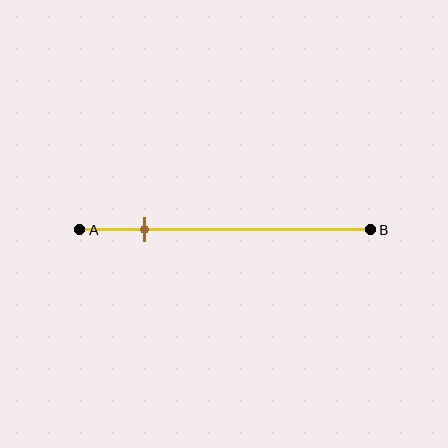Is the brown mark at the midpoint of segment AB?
No, the mark is at about 20% from A, not at the 50% midpoint.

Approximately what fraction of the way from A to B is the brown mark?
The brown mark is approximately 20% of the way from A to B.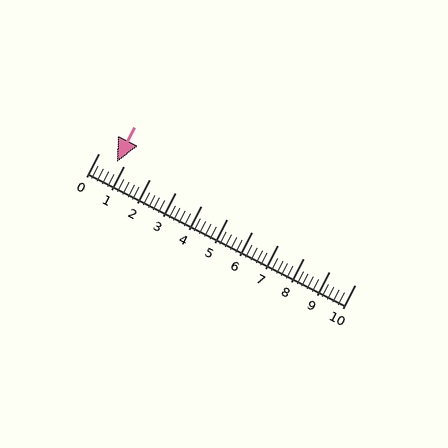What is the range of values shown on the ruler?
The ruler shows values from 0 to 10.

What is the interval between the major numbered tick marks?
The major tick marks are spaced 1 units apart.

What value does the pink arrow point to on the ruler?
The pink arrow points to approximately 0.7.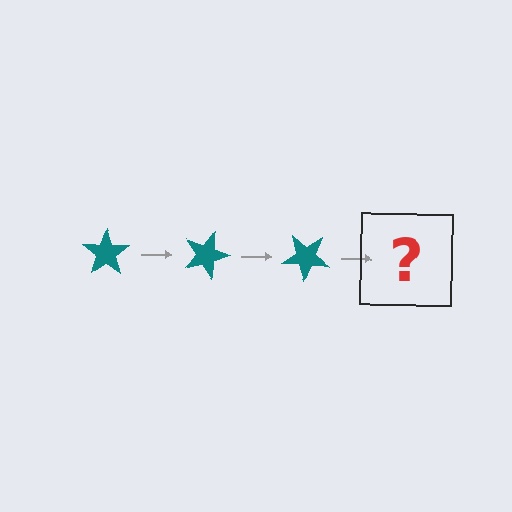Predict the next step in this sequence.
The next step is a teal star rotated 60 degrees.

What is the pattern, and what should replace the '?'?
The pattern is that the star rotates 20 degrees each step. The '?' should be a teal star rotated 60 degrees.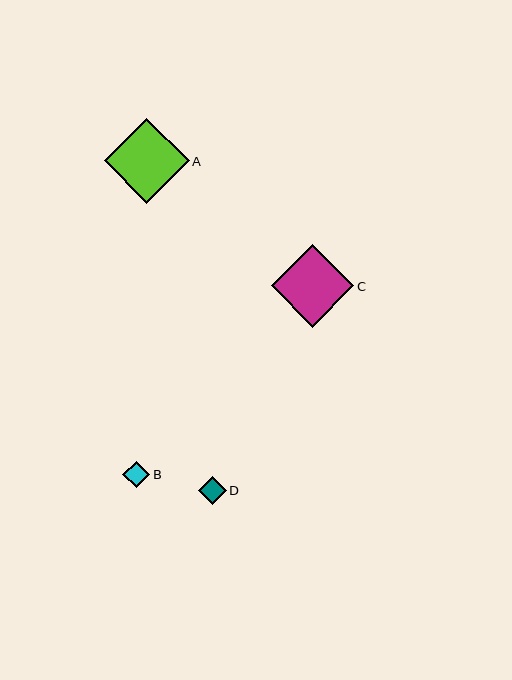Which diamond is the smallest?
Diamond B is the smallest with a size of approximately 27 pixels.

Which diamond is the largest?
Diamond A is the largest with a size of approximately 85 pixels.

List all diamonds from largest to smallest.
From largest to smallest: A, C, D, B.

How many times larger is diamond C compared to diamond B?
Diamond C is approximately 3.1 times the size of diamond B.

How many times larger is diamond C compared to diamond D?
Diamond C is approximately 2.9 times the size of diamond D.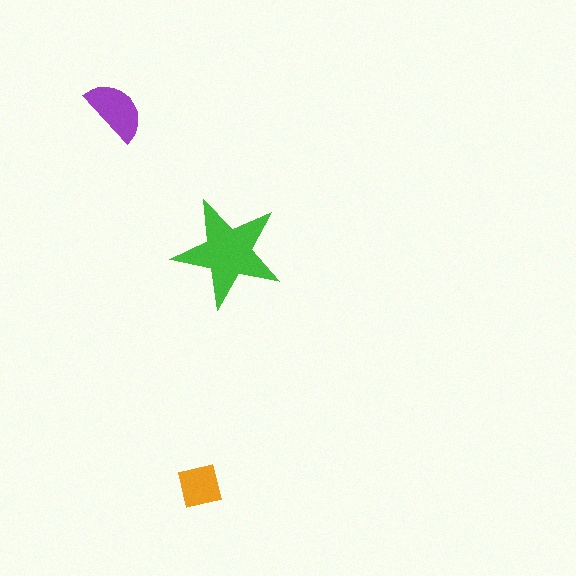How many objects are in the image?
There are 3 objects in the image.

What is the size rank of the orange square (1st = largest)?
3rd.